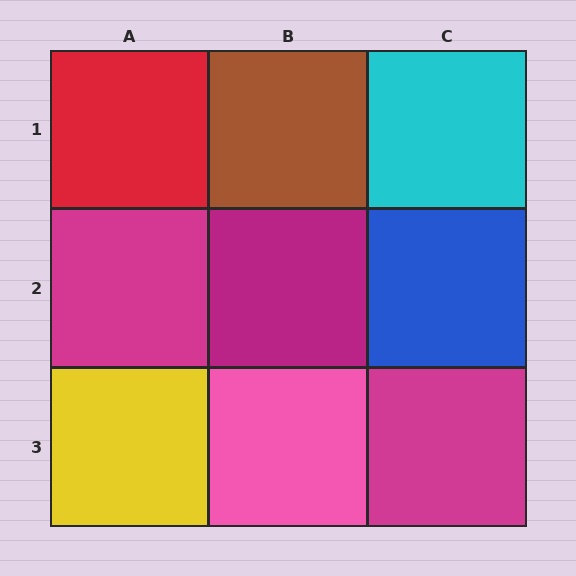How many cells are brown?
1 cell is brown.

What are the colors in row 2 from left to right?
Magenta, magenta, blue.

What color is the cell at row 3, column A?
Yellow.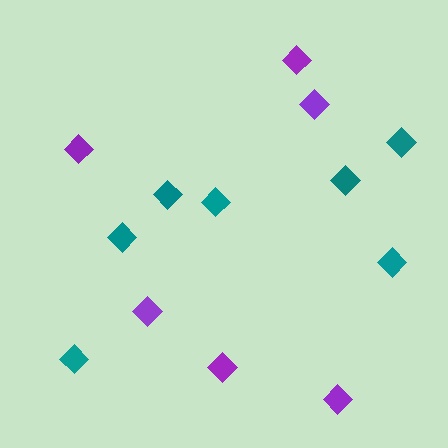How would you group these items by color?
There are 2 groups: one group of teal diamonds (7) and one group of purple diamonds (6).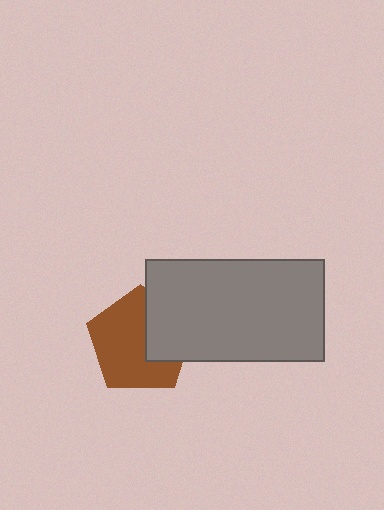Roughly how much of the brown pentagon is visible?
Most of it is visible (roughly 67%).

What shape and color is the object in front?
The object in front is a gray rectangle.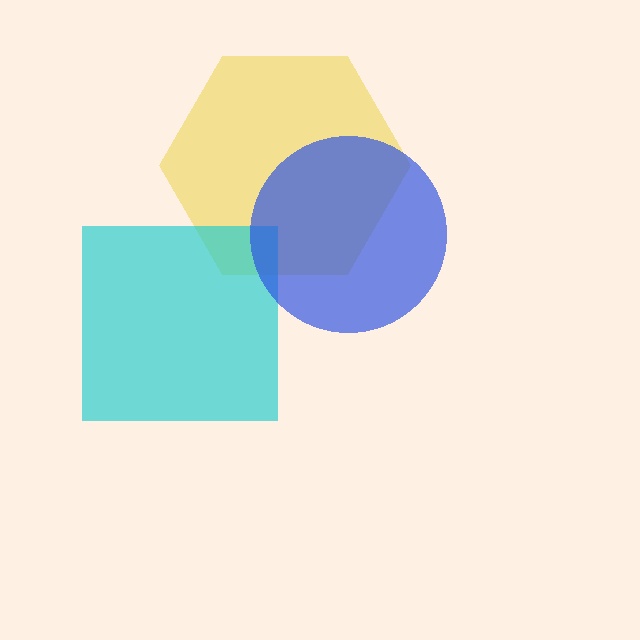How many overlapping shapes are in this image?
There are 3 overlapping shapes in the image.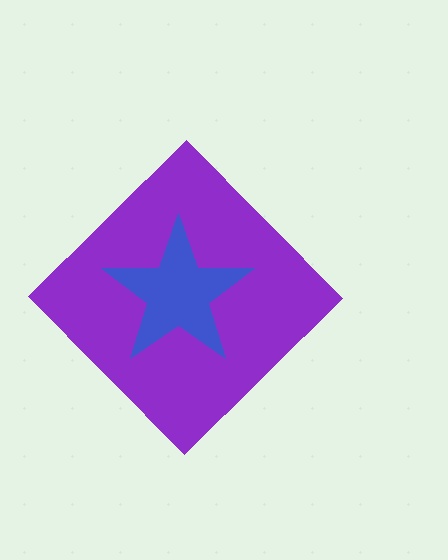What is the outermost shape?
The purple diamond.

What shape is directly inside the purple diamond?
The blue star.